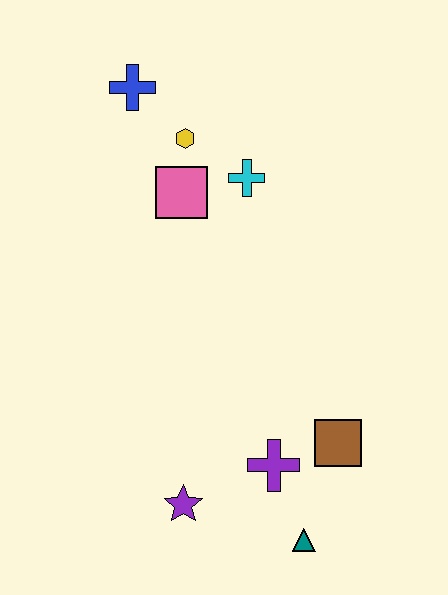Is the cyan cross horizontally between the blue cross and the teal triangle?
Yes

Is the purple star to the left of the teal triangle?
Yes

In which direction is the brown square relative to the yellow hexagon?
The brown square is below the yellow hexagon.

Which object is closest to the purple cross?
The brown square is closest to the purple cross.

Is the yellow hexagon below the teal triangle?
No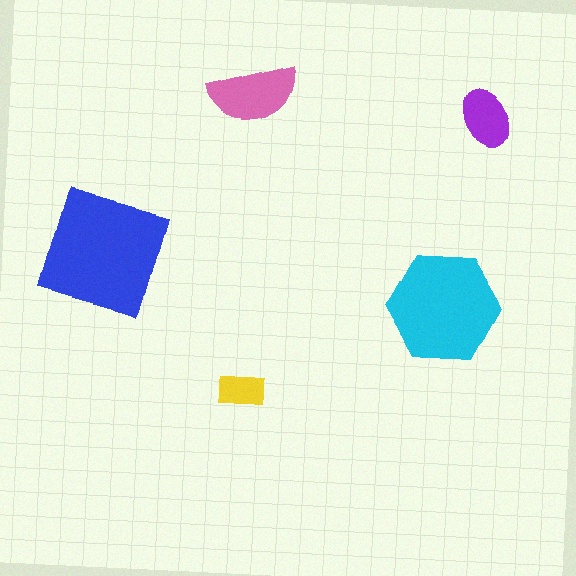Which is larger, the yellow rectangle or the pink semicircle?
The pink semicircle.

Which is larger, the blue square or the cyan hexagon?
The blue square.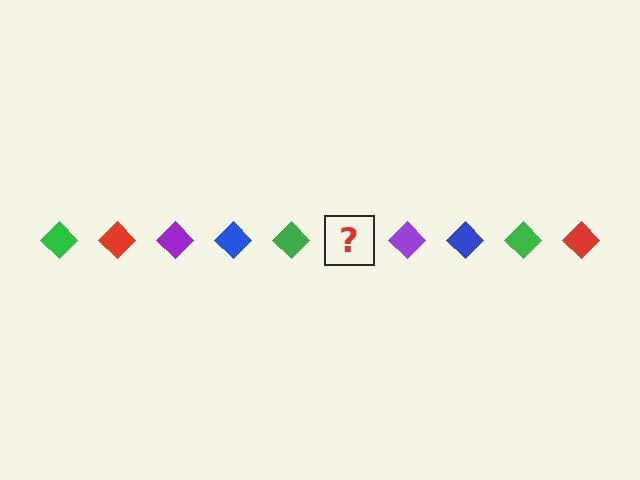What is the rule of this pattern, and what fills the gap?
The rule is that the pattern cycles through green, red, purple, blue diamonds. The gap should be filled with a red diamond.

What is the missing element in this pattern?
The missing element is a red diamond.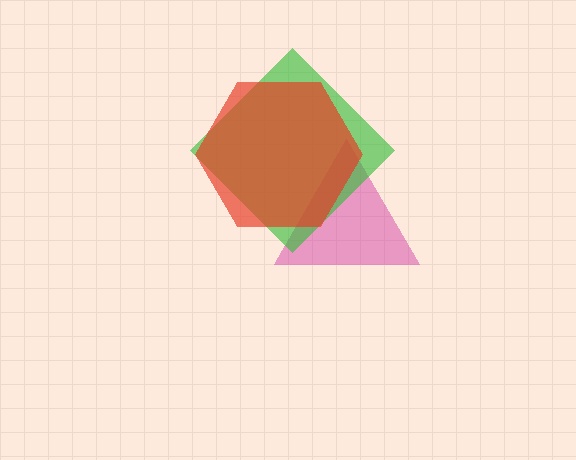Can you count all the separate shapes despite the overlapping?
Yes, there are 3 separate shapes.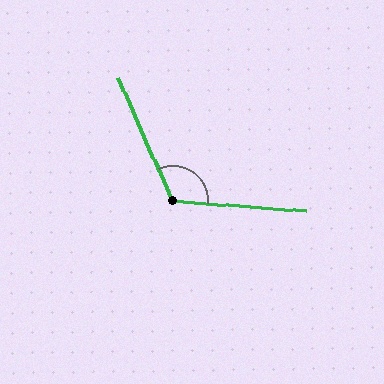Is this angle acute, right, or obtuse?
It is obtuse.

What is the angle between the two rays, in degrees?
Approximately 118 degrees.